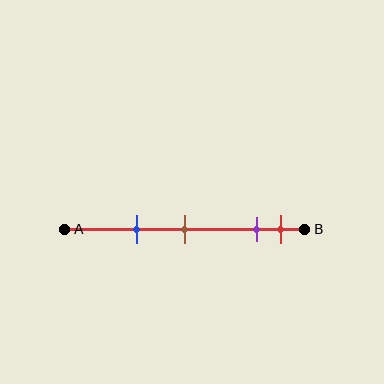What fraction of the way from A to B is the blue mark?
The blue mark is approximately 30% (0.3) of the way from A to B.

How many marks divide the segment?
There are 4 marks dividing the segment.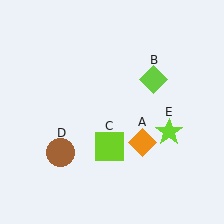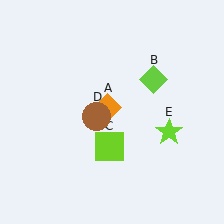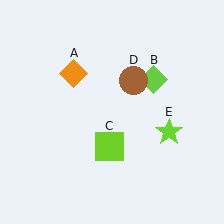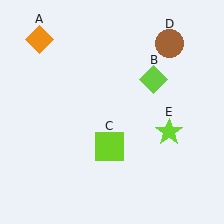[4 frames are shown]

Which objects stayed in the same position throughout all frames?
Lime diamond (object B) and lime square (object C) and lime star (object E) remained stationary.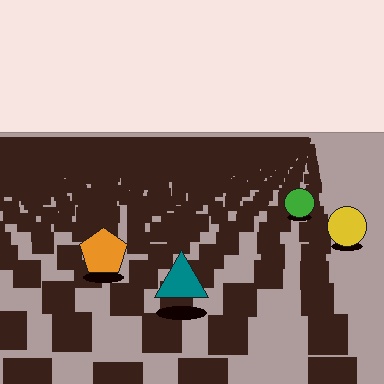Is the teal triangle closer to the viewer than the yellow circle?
Yes. The teal triangle is closer — you can tell from the texture gradient: the ground texture is coarser near it.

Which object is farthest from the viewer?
The green circle is farthest from the viewer. It appears smaller and the ground texture around it is denser.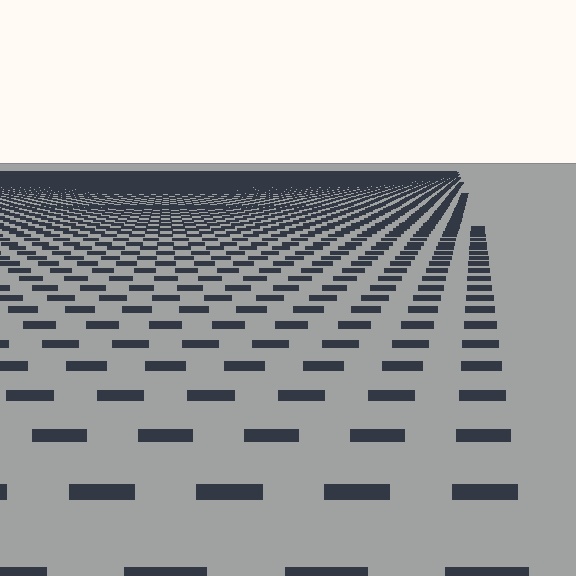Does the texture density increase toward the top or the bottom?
Density increases toward the top.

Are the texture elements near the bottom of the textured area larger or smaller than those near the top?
Larger. Near the bottom, elements are closer to the viewer and appear at a bigger on-screen size.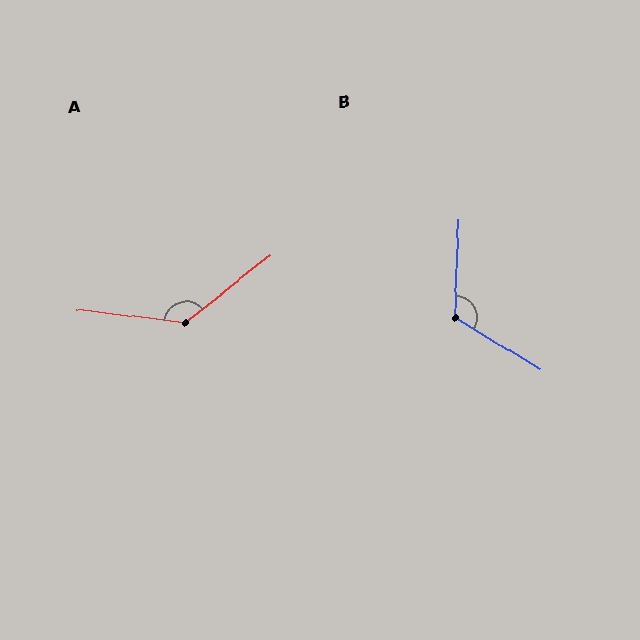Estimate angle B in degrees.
Approximately 119 degrees.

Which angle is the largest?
A, at approximately 135 degrees.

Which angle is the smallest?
B, at approximately 119 degrees.